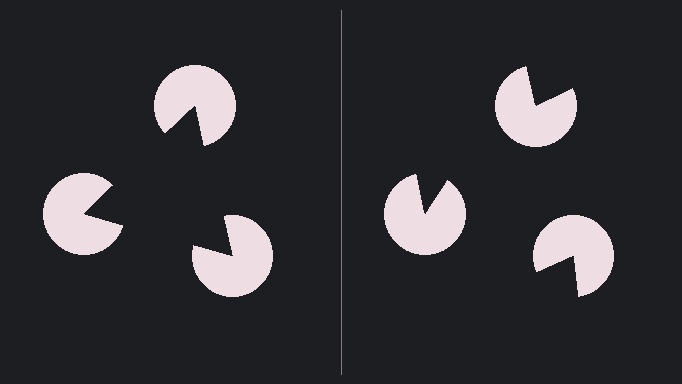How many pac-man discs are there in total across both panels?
6 — 3 on each side.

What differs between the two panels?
The pac-man discs are positioned identically on both sides; only the wedge orientations differ. On the left they align to a triangle; on the right they are misaligned.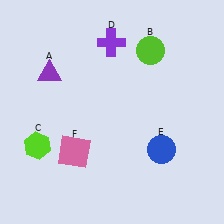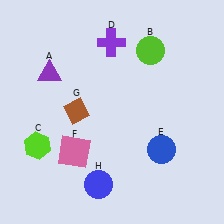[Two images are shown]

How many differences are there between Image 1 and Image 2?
There are 2 differences between the two images.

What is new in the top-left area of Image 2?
A brown diamond (G) was added in the top-left area of Image 2.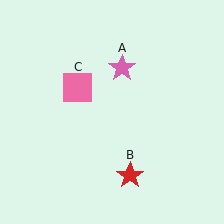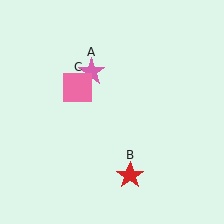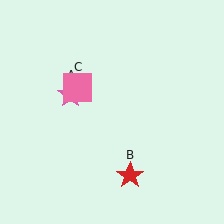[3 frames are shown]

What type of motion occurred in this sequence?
The pink star (object A) rotated counterclockwise around the center of the scene.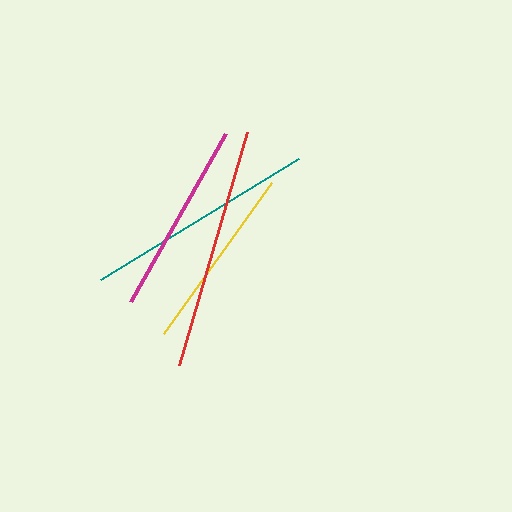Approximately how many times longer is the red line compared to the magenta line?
The red line is approximately 1.3 times the length of the magenta line.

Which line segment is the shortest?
The yellow line is the shortest at approximately 186 pixels.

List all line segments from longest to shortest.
From longest to shortest: red, teal, magenta, yellow.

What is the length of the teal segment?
The teal segment is approximately 232 pixels long.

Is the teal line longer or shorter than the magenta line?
The teal line is longer than the magenta line.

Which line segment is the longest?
The red line is the longest at approximately 243 pixels.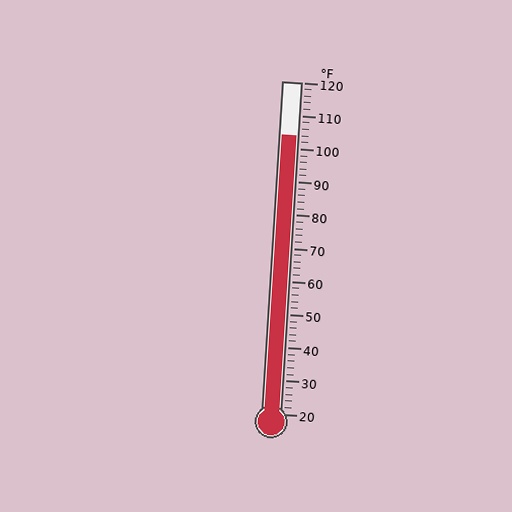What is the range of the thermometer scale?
The thermometer scale ranges from 20°F to 120°F.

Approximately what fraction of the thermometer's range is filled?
The thermometer is filled to approximately 85% of its range.